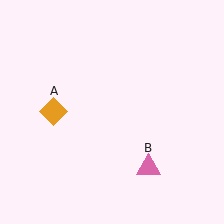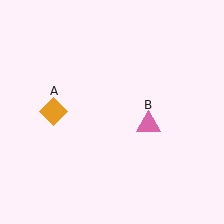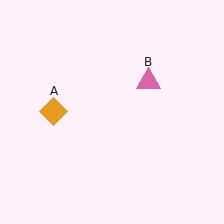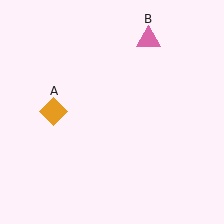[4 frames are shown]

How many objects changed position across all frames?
1 object changed position: pink triangle (object B).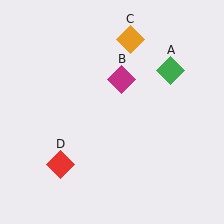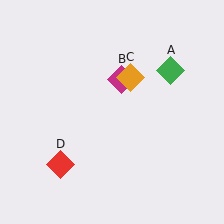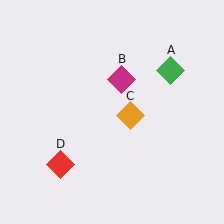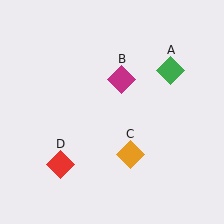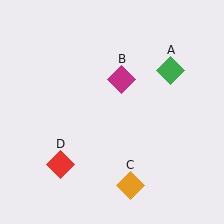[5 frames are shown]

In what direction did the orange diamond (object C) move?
The orange diamond (object C) moved down.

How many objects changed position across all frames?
1 object changed position: orange diamond (object C).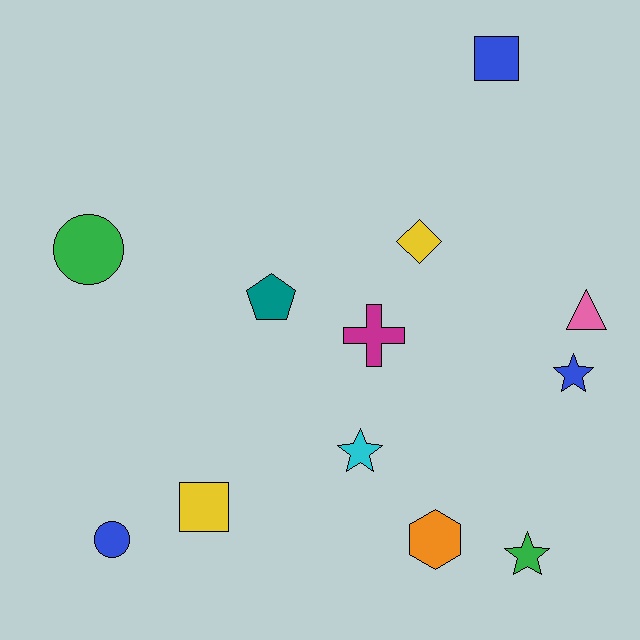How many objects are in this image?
There are 12 objects.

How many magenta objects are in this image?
There is 1 magenta object.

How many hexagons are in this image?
There is 1 hexagon.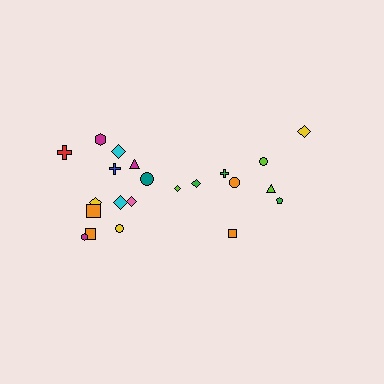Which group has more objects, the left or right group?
The left group.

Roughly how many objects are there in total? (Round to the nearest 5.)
Roughly 20 objects in total.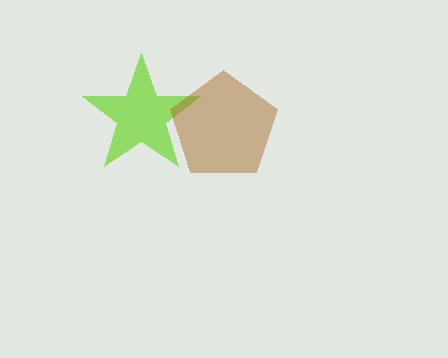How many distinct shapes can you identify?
There are 2 distinct shapes: a lime star, a brown pentagon.